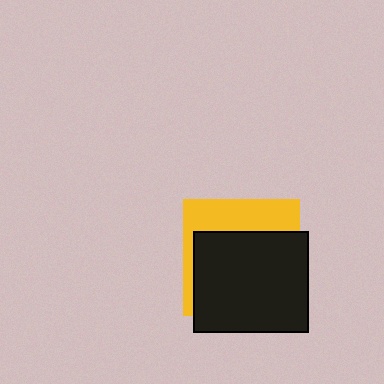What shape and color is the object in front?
The object in front is a black rectangle.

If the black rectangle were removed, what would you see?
You would see the complete yellow square.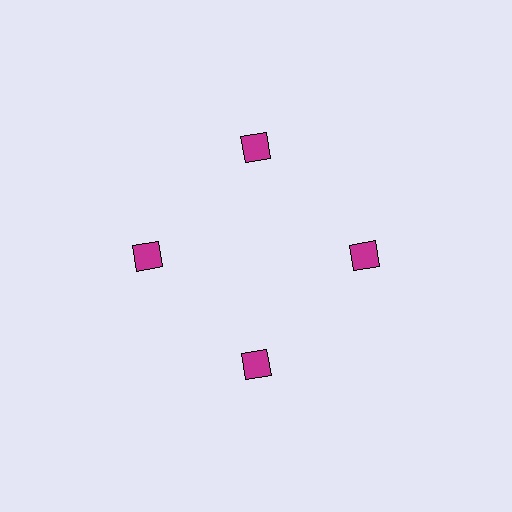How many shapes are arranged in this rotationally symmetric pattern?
There are 4 shapes, arranged in 4 groups of 1.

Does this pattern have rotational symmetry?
Yes, this pattern has 4-fold rotational symmetry. It looks the same after rotating 90 degrees around the center.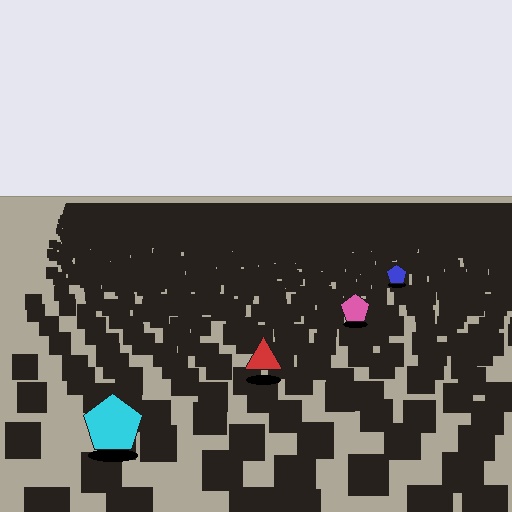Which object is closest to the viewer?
The cyan pentagon is closest. The texture marks near it are larger and more spread out.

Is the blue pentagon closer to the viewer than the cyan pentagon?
No. The cyan pentagon is closer — you can tell from the texture gradient: the ground texture is coarser near it.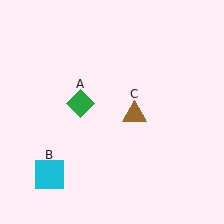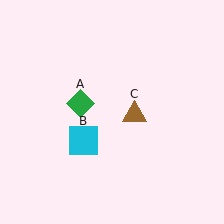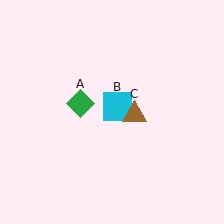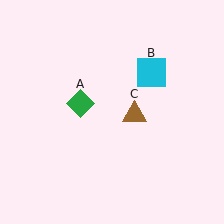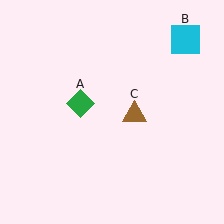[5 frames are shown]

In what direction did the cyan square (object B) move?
The cyan square (object B) moved up and to the right.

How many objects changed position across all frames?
1 object changed position: cyan square (object B).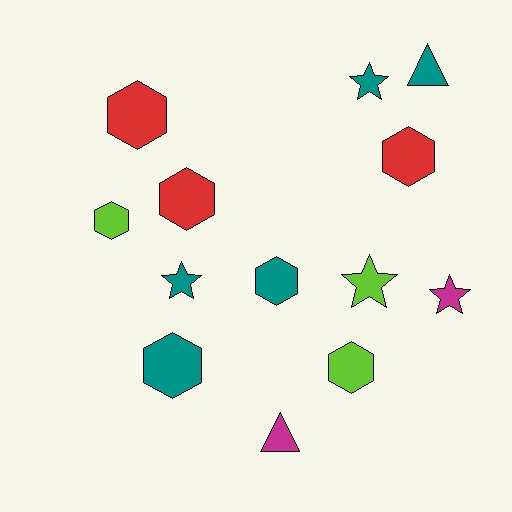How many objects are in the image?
There are 13 objects.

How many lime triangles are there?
There are no lime triangles.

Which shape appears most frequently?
Hexagon, with 7 objects.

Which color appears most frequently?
Teal, with 5 objects.